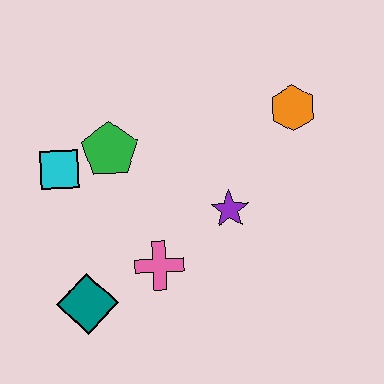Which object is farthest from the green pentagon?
The orange hexagon is farthest from the green pentagon.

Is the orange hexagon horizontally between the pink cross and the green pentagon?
No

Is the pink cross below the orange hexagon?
Yes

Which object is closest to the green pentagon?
The cyan square is closest to the green pentagon.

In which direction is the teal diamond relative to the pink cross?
The teal diamond is to the left of the pink cross.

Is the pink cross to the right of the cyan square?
Yes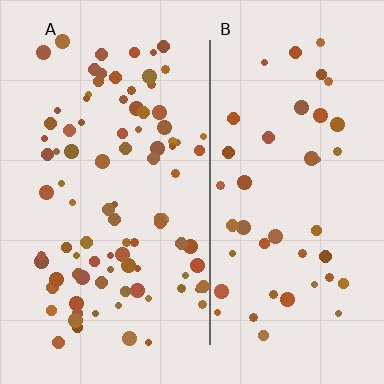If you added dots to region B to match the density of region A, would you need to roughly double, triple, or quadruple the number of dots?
Approximately double.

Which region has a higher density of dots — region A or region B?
A (the left).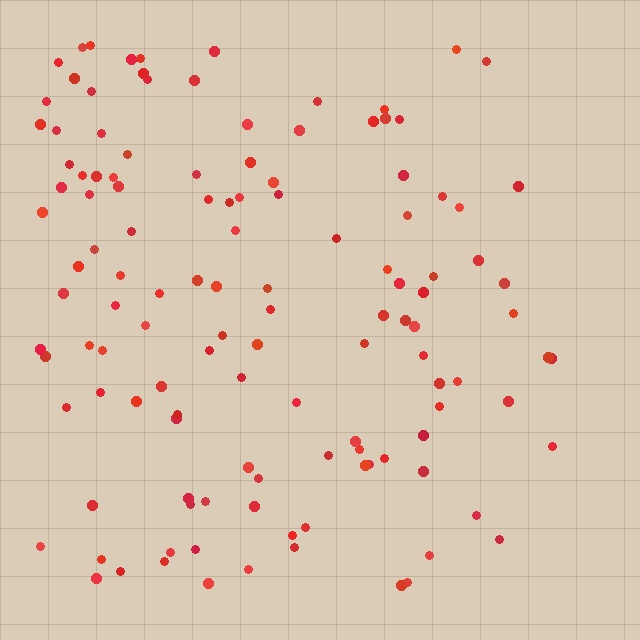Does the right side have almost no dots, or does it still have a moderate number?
Still a moderate number, just noticeably fewer than the left.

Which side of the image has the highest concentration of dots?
The left.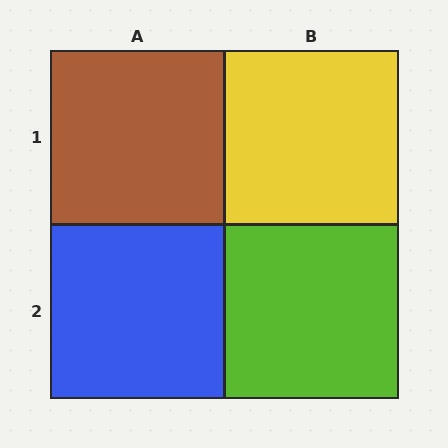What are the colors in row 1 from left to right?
Brown, yellow.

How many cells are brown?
1 cell is brown.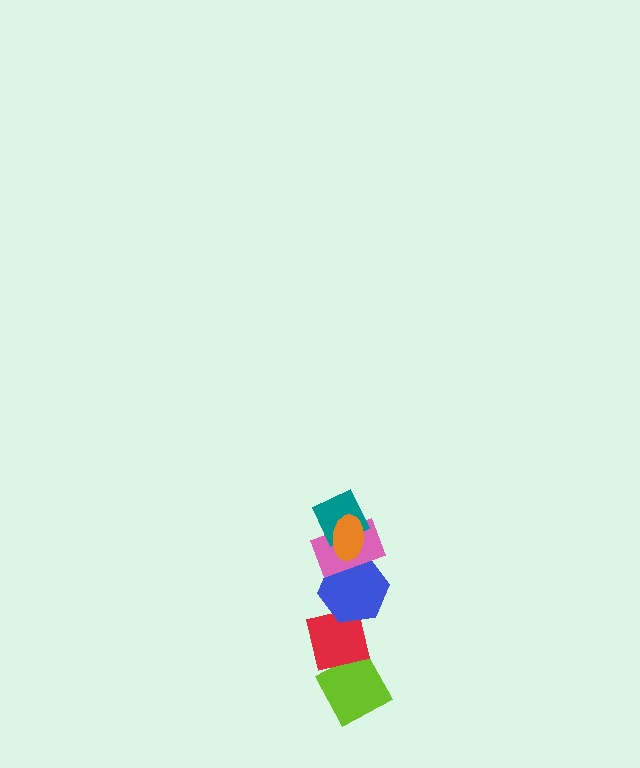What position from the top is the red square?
The red square is 5th from the top.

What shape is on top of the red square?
The blue hexagon is on top of the red square.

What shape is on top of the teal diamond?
The orange ellipse is on top of the teal diamond.